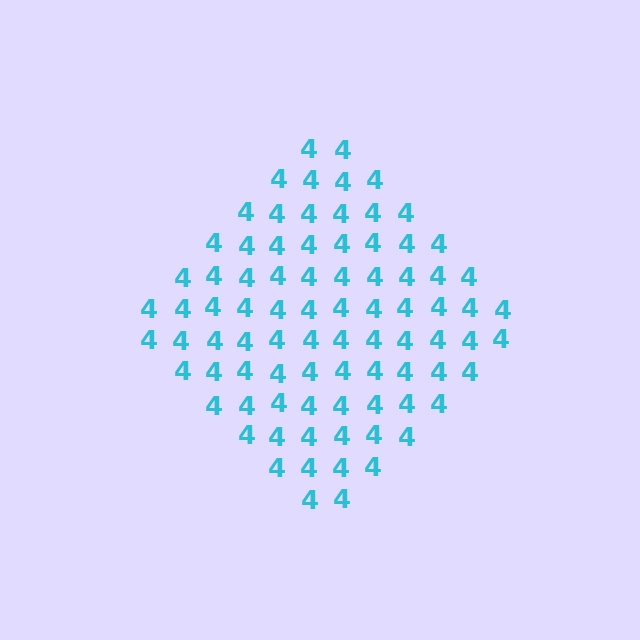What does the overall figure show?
The overall figure shows a diamond.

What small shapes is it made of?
It is made of small digit 4's.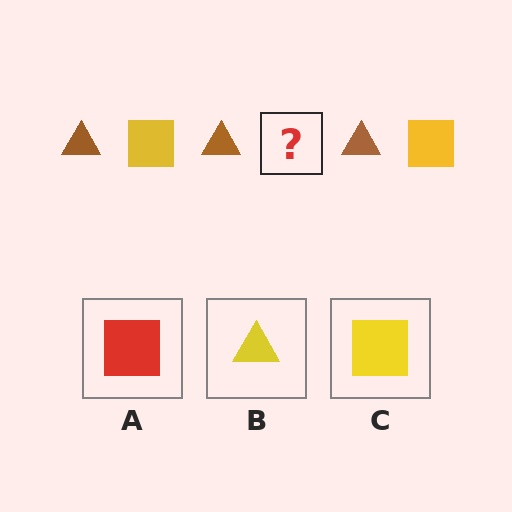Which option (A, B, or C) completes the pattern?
C.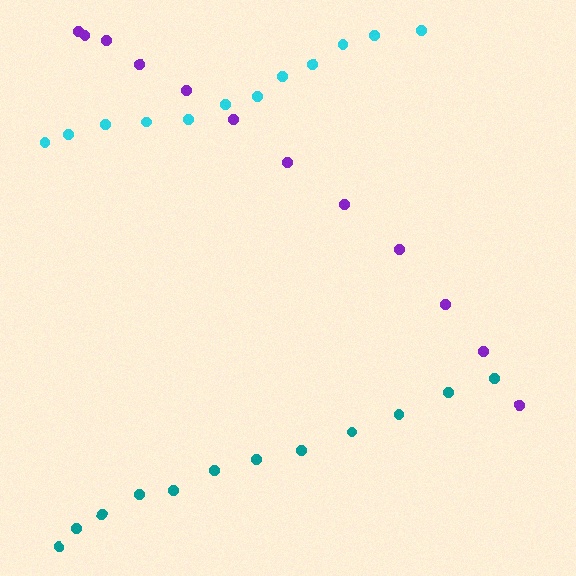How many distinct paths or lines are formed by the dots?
There are 3 distinct paths.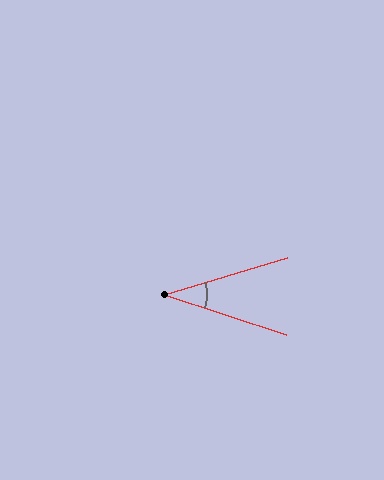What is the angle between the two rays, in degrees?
Approximately 35 degrees.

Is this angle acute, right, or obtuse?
It is acute.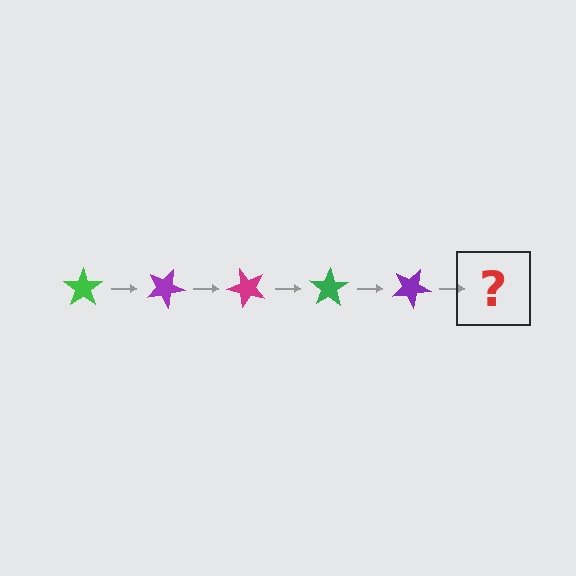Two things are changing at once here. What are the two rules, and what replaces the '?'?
The two rules are that it rotates 25 degrees each step and the color cycles through green, purple, and magenta. The '?' should be a magenta star, rotated 125 degrees from the start.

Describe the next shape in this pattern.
It should be a magenta star, rotated 125 degrees from the start.